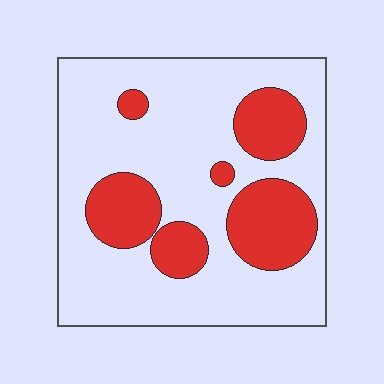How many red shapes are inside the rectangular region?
6.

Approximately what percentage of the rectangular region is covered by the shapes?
Approximately 25%.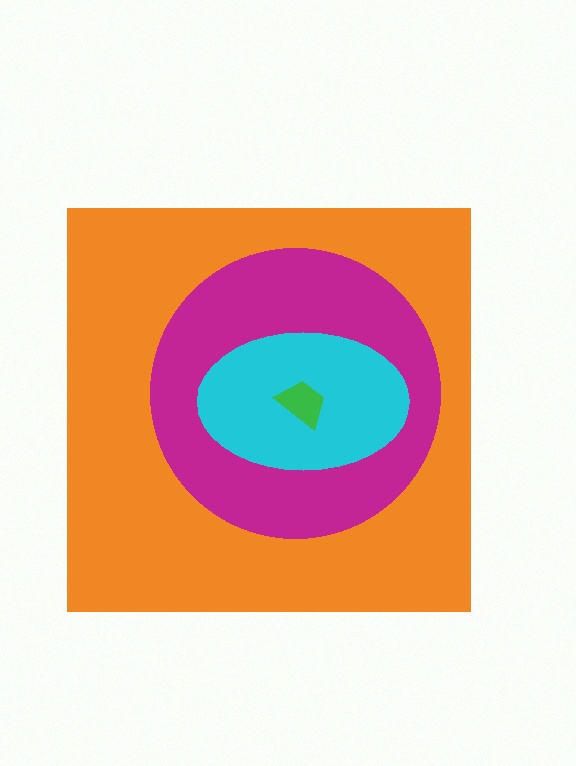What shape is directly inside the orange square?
The magenta circle.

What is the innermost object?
The green trapezoid.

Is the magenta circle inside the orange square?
Yes.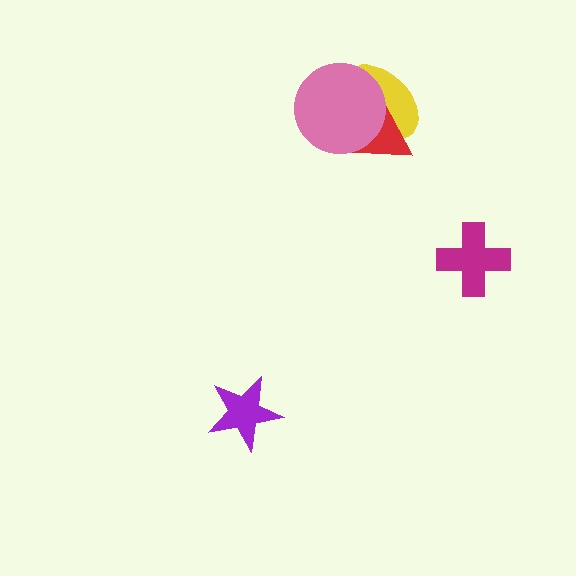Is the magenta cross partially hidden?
No, no other shape covers it.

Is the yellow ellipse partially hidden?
Yes, it is partially covered by another shape.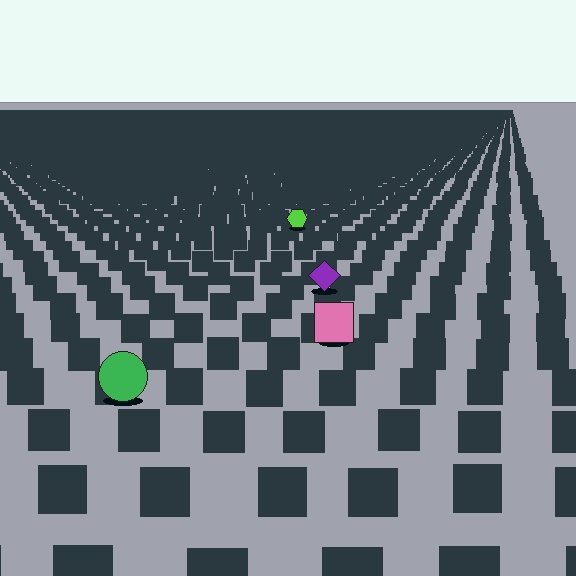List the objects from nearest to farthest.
From nearest to farthest: the green circle, the pink square, the purple diamond, the lime hexagon.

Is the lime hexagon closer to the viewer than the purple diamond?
No. The purple diamond is closer — you can tell from the texture gradient: the ground texture is coarser near it.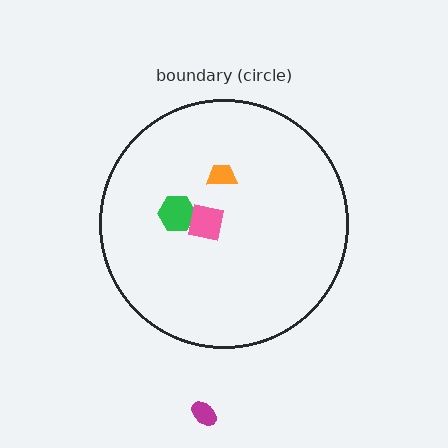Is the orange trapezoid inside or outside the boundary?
Inside.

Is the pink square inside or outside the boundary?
Inside.